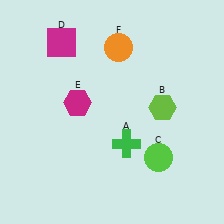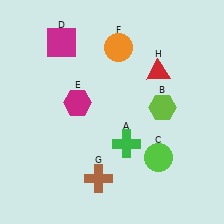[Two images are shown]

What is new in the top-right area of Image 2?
A red triangle (H) was added in the top-right area of Image 2.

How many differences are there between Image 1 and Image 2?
There are 2 differences between the two images.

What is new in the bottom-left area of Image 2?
A brown cross (G) was added in the bottom-left area of Image 2.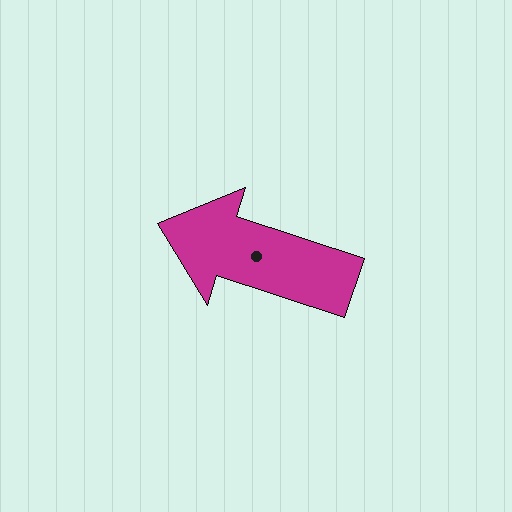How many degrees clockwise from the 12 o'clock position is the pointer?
Approximately 288 degrees.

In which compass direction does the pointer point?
West.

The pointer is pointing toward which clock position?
Roughly 10 o'clock.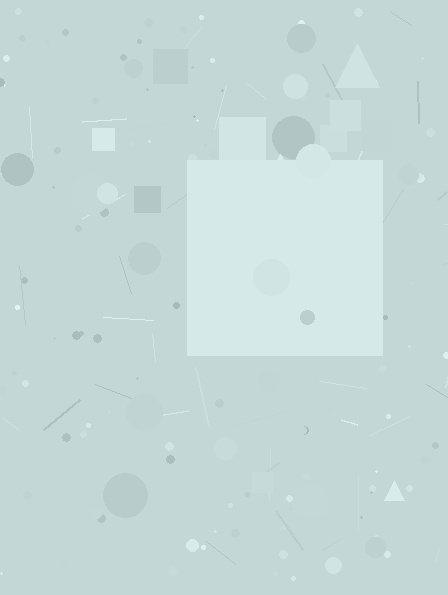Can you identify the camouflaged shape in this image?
The camouflaged shape is a square.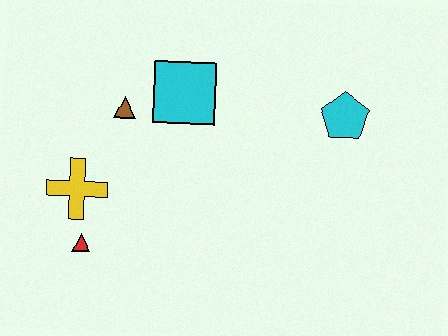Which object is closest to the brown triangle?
The cyan square is closest to the brown triangle.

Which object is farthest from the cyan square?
The red triangle is farthest from the cyan square.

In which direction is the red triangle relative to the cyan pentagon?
The red triangle is to the left of the cyan pentagon.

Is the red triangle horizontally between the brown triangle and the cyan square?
No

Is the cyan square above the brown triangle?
Yes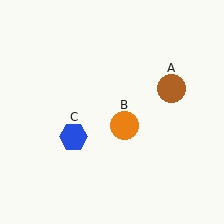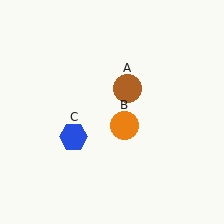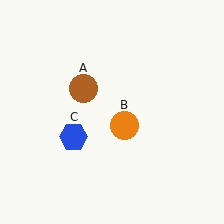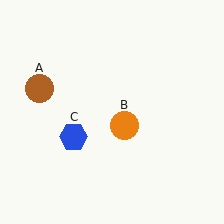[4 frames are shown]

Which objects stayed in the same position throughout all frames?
Orange circle (object B) and blue hexagon (object C) remained stationary.